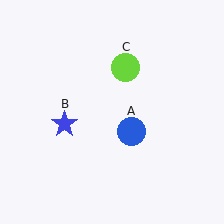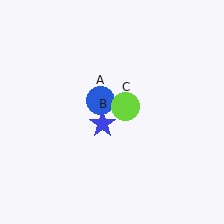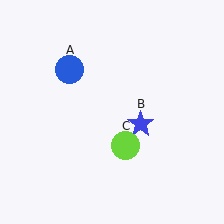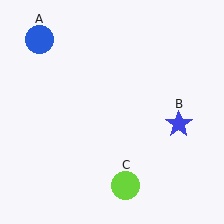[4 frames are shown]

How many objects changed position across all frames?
3 objects changed position: blue circle (object A), blue star (object B), lime circle (object C).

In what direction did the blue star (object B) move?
The blue star (object B) moved right.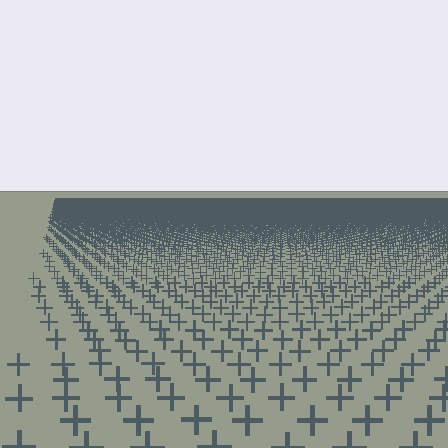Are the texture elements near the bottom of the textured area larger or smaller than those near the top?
Larger. Near the bottom, elements are closer to the viewer and appear at a bigger on-screen size.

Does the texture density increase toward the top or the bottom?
Density increases toward the top.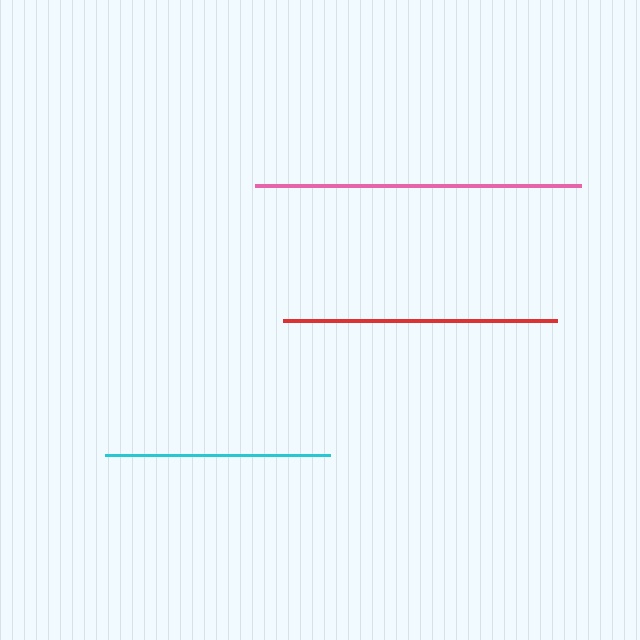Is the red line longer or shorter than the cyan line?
The red line is longer than the cyan line.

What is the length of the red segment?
The red segment is approximately 274 pixels long.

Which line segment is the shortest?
The cyan line is the shortest at approximately 225 pixels.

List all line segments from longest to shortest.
From longest to shortest: pink, red, cyan.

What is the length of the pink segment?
The pink segment is approximately 326 pixels long.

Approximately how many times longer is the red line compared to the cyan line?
The red line is approximately 1.2 times the length of the cyan line.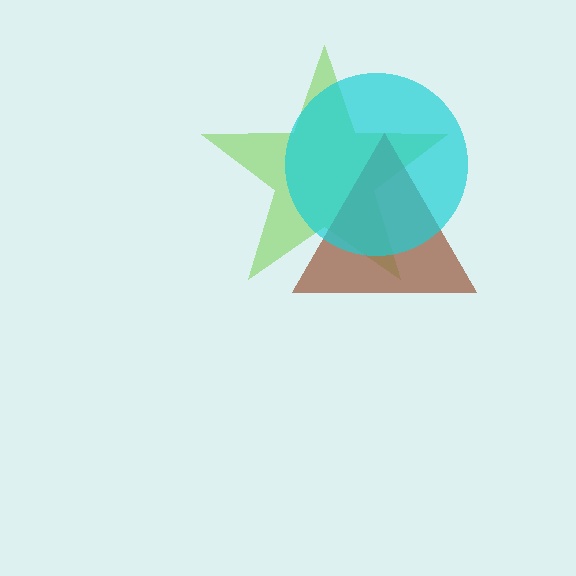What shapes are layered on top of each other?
The layered shapes are: a lime star, a brown triangle, a cyan circle.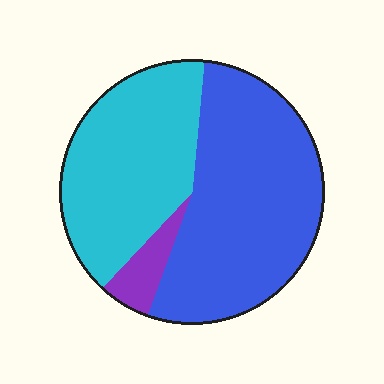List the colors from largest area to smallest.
From largest to smallest: blue, cyan, purple.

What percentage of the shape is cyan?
Cyan covers 40% of the shape.